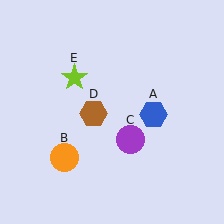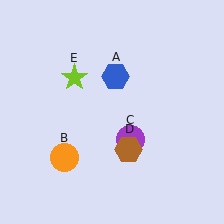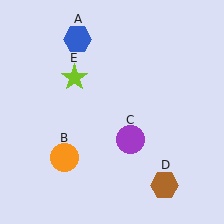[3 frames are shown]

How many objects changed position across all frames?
2 objects changed position: blue hexagon (object A), brown hexagon (object D).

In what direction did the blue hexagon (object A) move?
The blue hexagon (object A) moved up and to the left.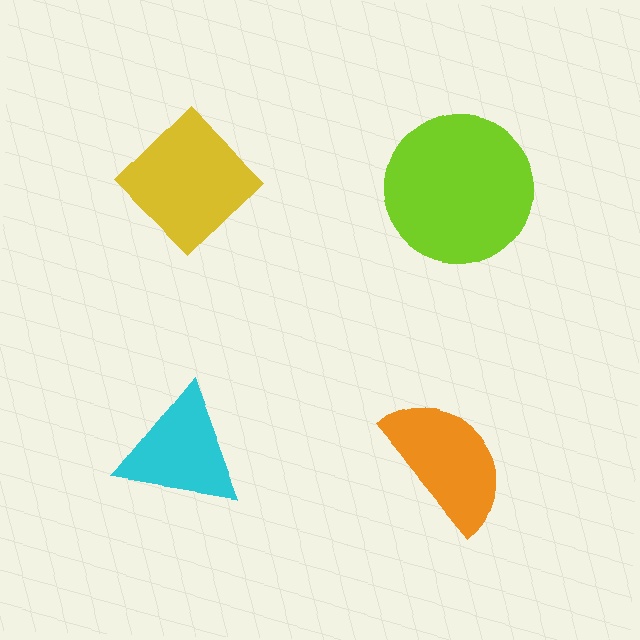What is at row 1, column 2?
A lime circle.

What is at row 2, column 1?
A cyan triangle.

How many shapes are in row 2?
2 shapes.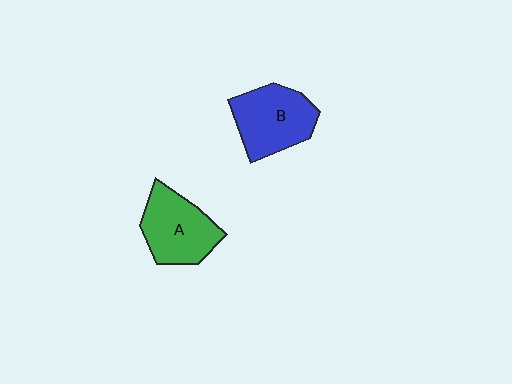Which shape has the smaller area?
Shape A (green).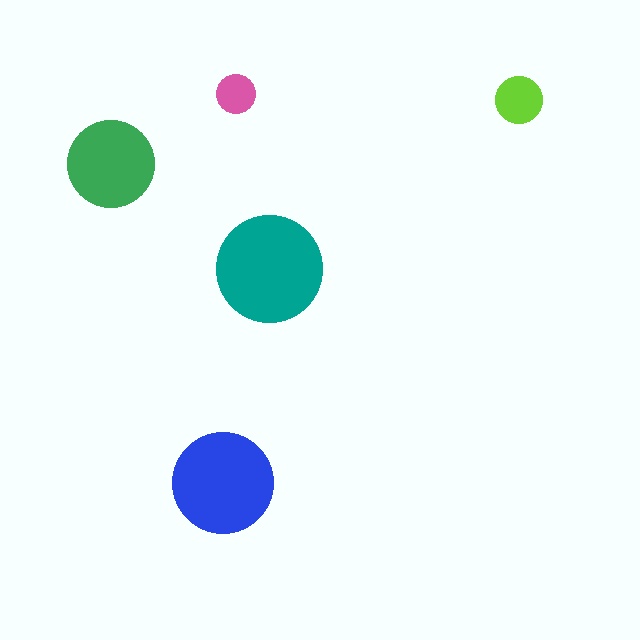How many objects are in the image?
There are 5 objects in the image.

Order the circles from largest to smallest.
the teal one, the blue one, the green one, the lime one, the pink one.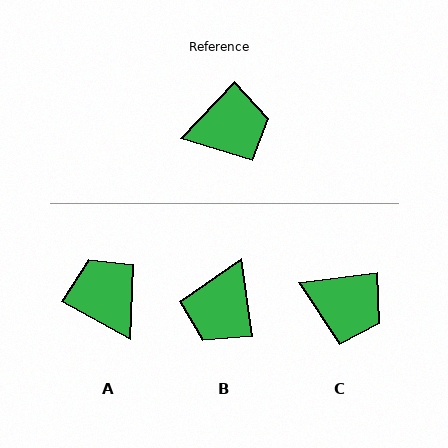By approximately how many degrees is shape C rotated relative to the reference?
Approximately 40 degrees clockwise.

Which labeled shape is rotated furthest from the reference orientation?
B, about 128 degrees away.